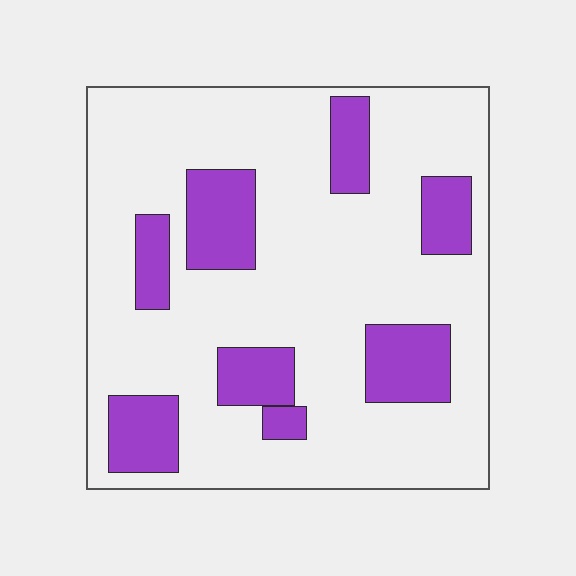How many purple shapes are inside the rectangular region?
8.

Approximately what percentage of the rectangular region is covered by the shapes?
Approximately 25%.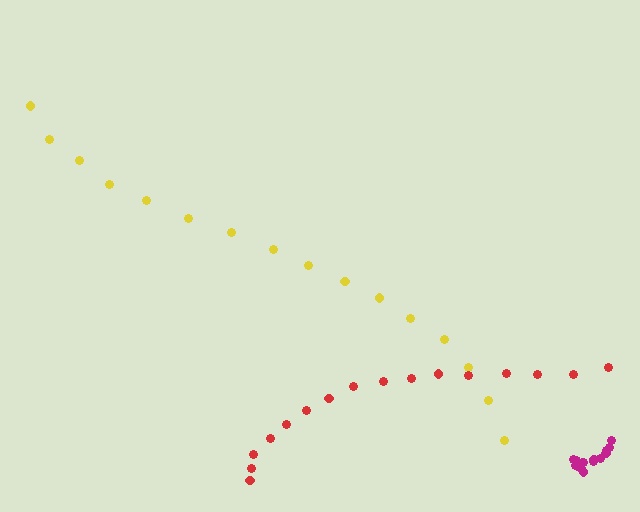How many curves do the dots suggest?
There are 3 distinct paths.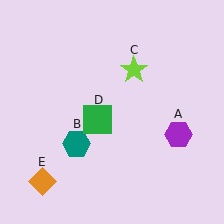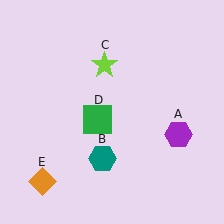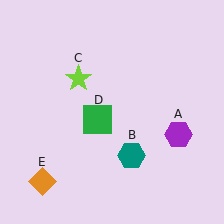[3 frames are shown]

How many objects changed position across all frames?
2 objects changed position: teal hexagon (object B), lime star (object C).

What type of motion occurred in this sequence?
The teal hexagon (object B), lime star (object C) rotated counterclockwise around the center of the scene.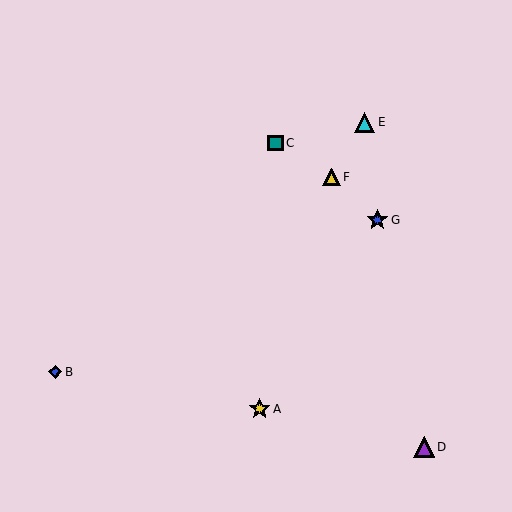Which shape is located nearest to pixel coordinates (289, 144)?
The teal square (labeled C) at (276, 143) is nearest to that location.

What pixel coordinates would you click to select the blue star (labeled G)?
Click at (377, 220) to select the blue star G.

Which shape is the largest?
The yellow star (labeled A) is the largest.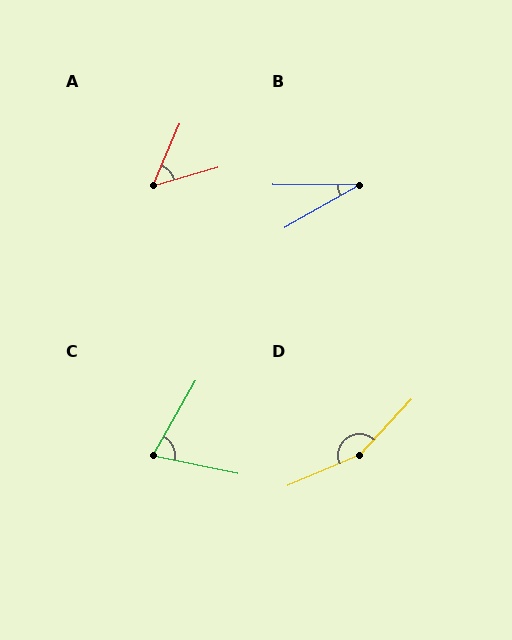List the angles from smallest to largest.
B (30°), A (51°), C (72°), D (156°).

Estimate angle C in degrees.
Approximately 72 degrees.